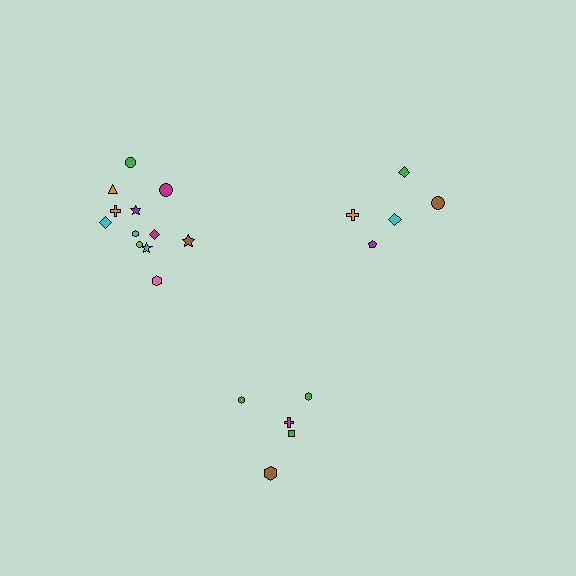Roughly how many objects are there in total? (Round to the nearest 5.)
Roughly 20 objects in total.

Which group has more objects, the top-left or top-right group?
The top-left group.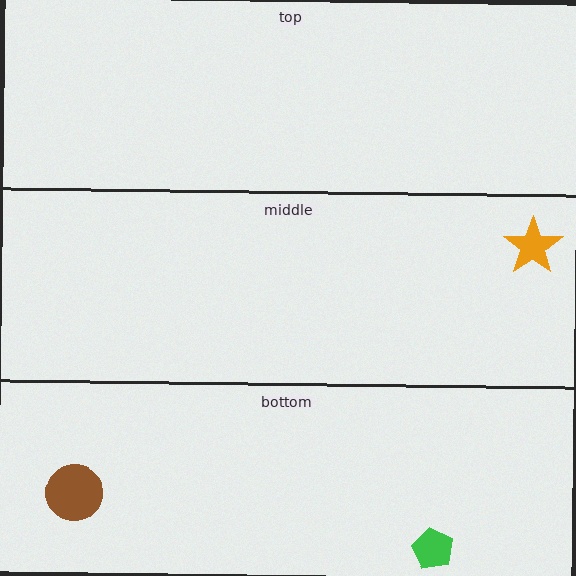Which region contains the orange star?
The middle region.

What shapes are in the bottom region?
The green pentagon, the brown circle.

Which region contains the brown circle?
The bottom region.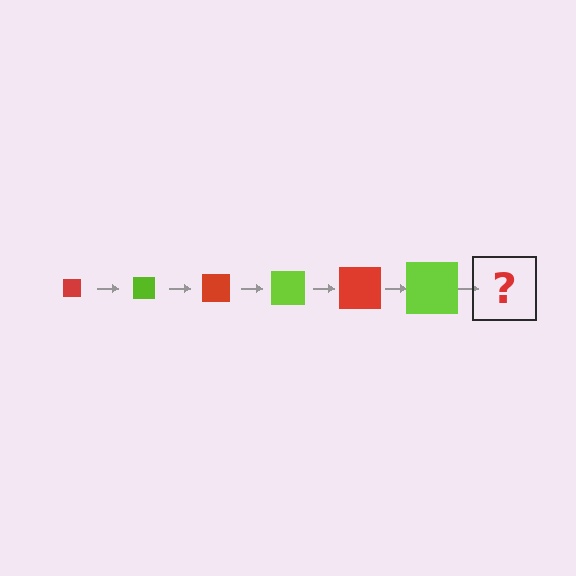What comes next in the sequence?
The next element should be a red square, larger than the previous one.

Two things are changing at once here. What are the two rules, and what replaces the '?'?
The two rules are that the square grows larger each step and the color cycles through red and lime. The '?' should be a red square, larger than the previous one.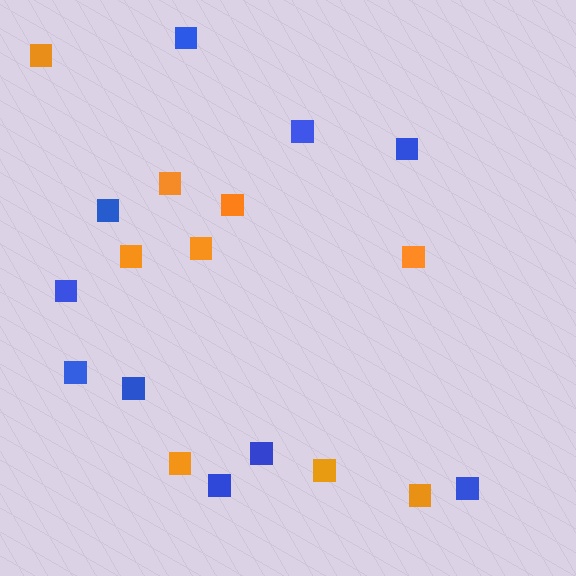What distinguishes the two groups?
There are 2 groups: one group of orange squares (9) and one group of blue squares (10).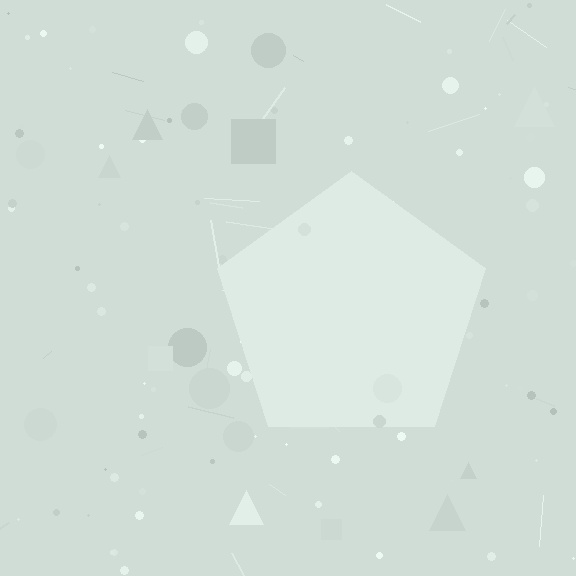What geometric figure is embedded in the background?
A pentagon is embedded in the background.